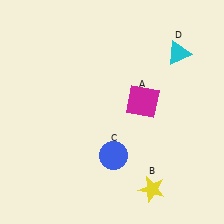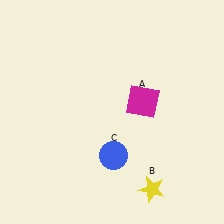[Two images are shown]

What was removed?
The cyan triangle (D) was removed in Image 2.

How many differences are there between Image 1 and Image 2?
There is 1 difference between the two images.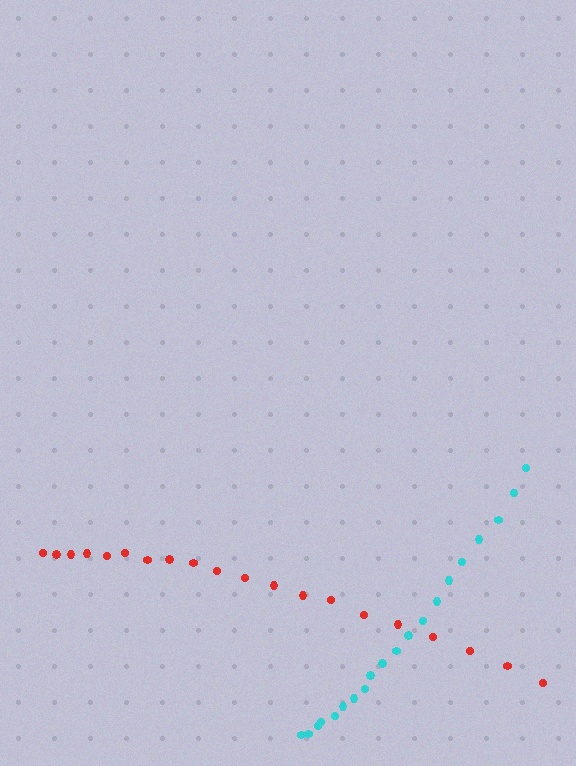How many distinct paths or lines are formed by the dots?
There are 2 distinct paths.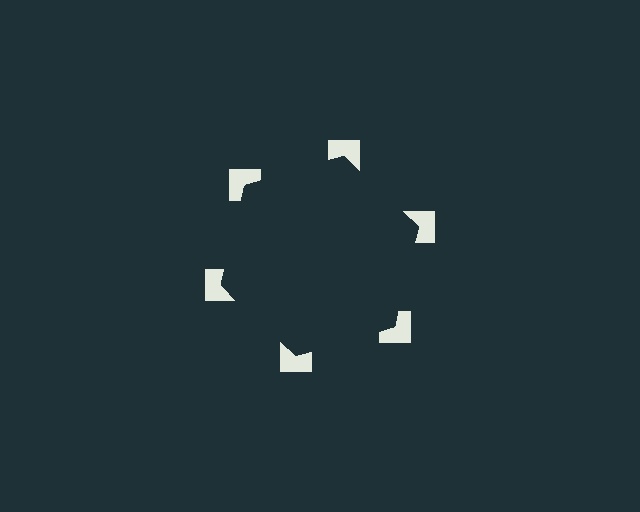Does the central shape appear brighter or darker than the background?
It typically appears slightly darker than the background, even though no actual brightness change is drawn.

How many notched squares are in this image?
There are 6 — one at each vertex of the illusory hexagon.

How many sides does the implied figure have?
6 sides.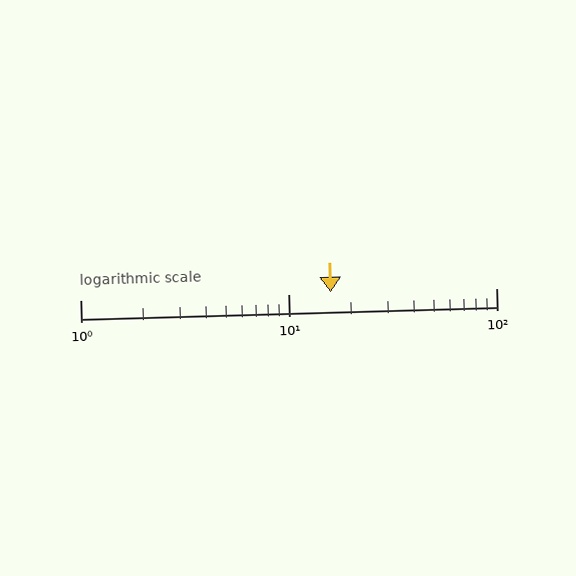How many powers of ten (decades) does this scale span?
The scale spans 2 decades, from 1 to 100.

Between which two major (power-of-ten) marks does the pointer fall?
The pointer is between 10 and 100.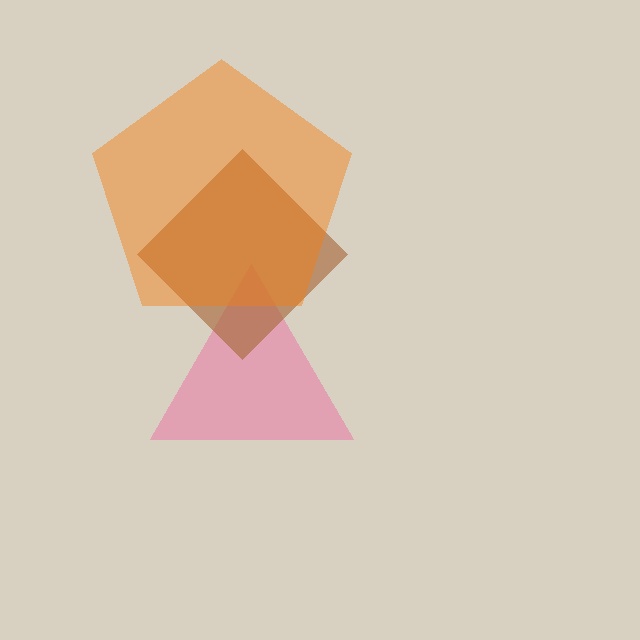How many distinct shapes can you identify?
There are 3 distinct shapes: a pink triangle, a brown diamond, an orange pentagon.